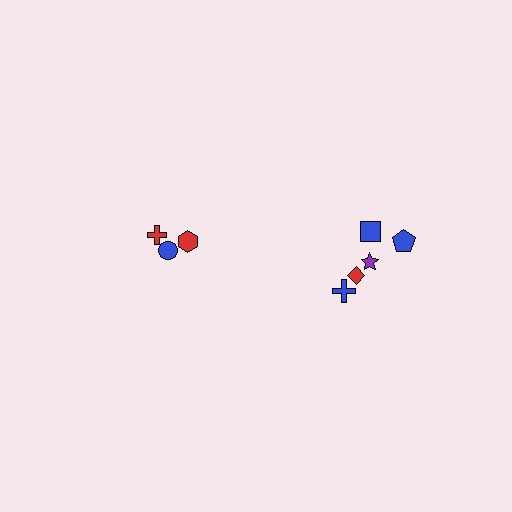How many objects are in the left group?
There are 3 objects.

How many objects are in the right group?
There are 5 objects.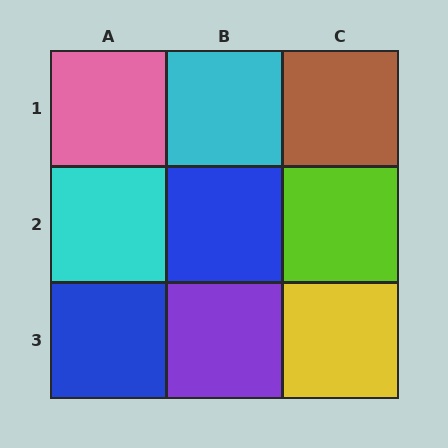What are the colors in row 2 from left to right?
Cyan, blue, lime.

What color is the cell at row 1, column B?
Cyan.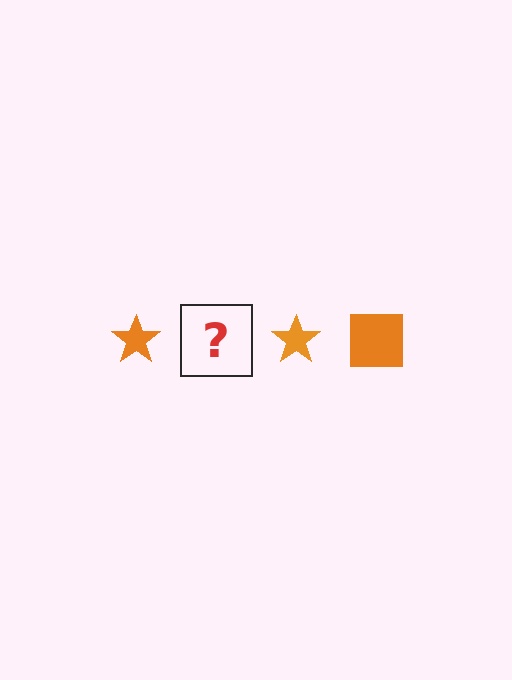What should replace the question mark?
The question mark should be replaced with an orange square.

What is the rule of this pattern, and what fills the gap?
The rule is that the pattern cycles through star, square shapes in orange. The gap should be filled with an orange square.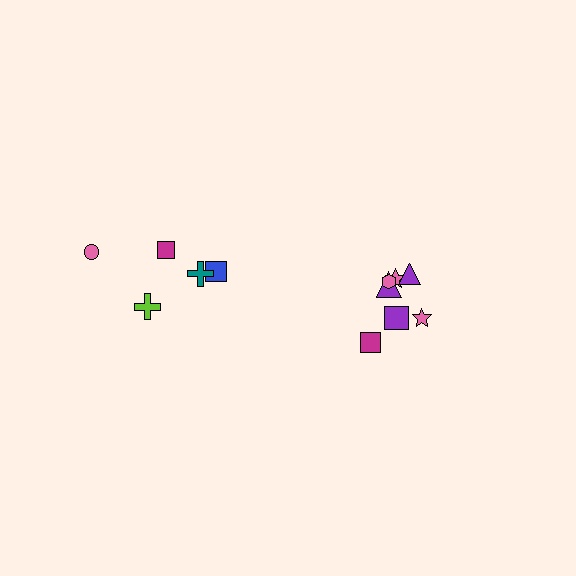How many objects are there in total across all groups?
There are 12 objects.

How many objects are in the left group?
There are 5 objects.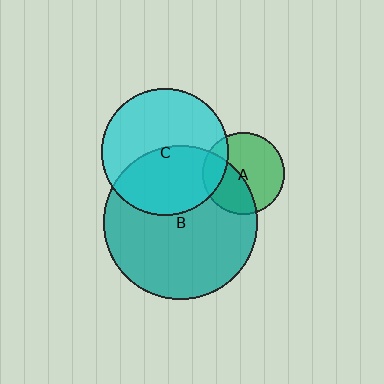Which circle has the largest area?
Circle B (teal).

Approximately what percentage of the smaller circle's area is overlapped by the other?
Approximately 20%.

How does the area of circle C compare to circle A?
Approximately 2.4 times.